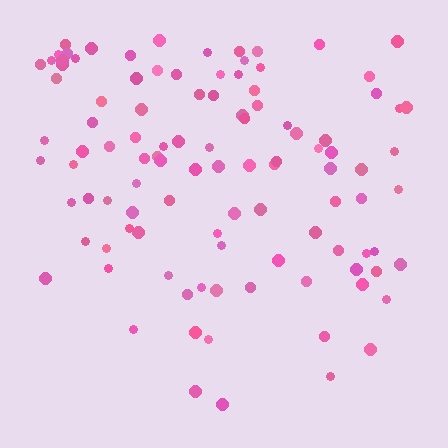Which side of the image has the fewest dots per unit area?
The bottom.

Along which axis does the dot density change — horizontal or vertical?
Vertical.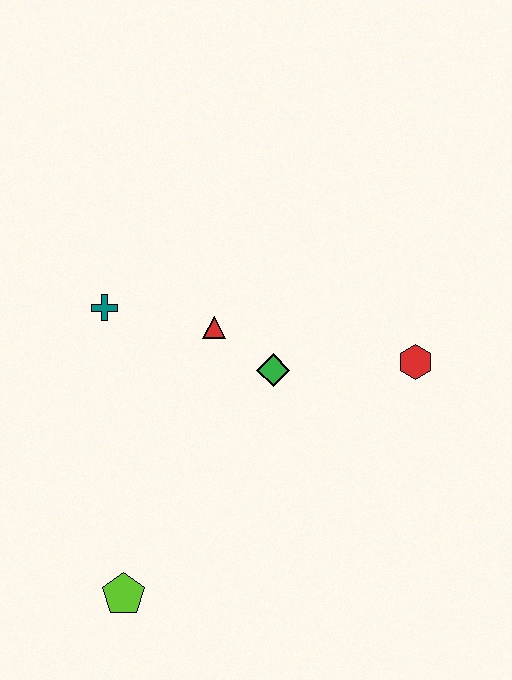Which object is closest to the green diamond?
The red triangle is closest to the green diamond.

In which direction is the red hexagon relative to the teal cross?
The red hexagon is to the right of the teal cross.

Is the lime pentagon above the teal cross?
No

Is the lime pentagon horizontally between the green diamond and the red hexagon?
No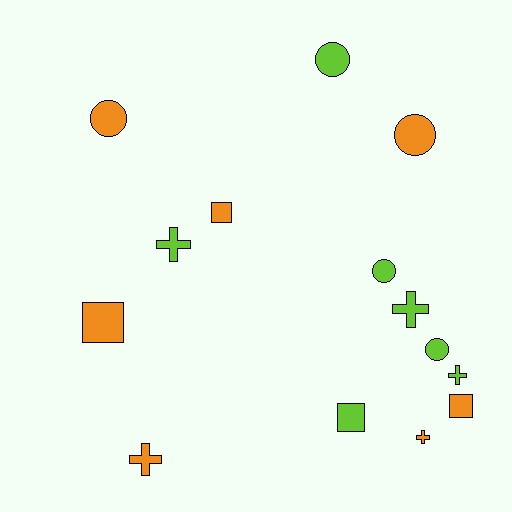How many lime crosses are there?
There are 3 lime crosses.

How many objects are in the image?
There are 14 objects.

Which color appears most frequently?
Lime, with 7 objects.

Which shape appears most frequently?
Circle, with 5 objects.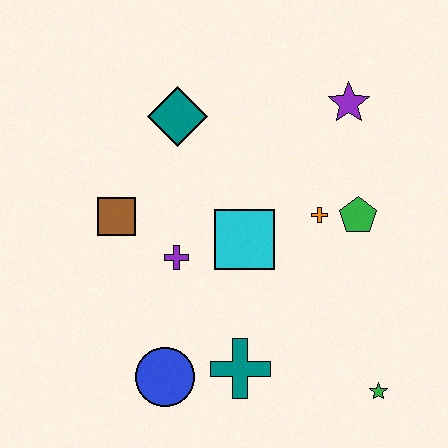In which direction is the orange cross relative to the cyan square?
The orange cross is to the right of the cyan square.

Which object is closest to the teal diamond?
The brown square is closest to the teal diamond.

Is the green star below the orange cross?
Yes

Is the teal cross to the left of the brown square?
No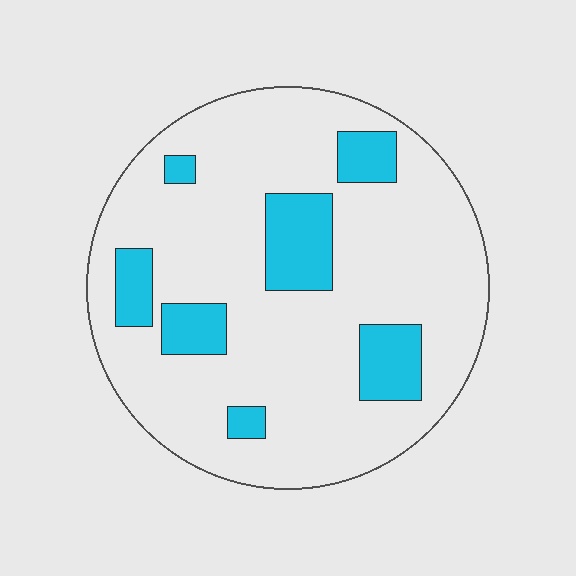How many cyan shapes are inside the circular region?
7.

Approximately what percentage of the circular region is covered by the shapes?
Approximately 20%.